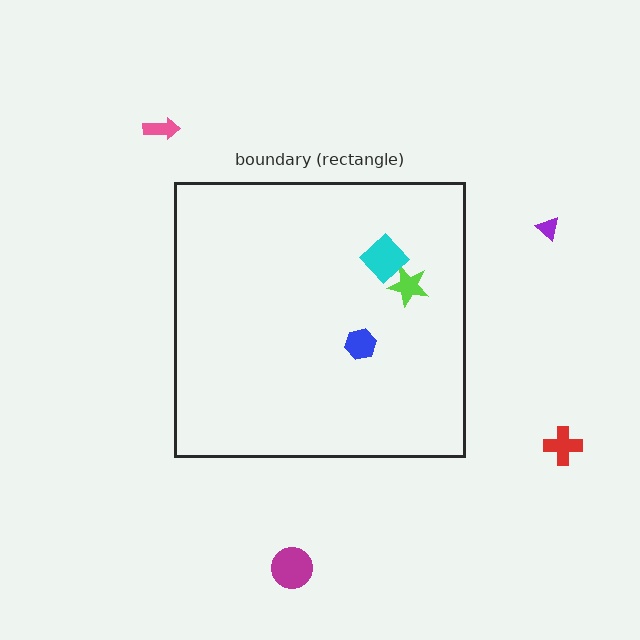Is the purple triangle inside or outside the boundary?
Outside.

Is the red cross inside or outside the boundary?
Outside.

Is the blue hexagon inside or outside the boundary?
Inside.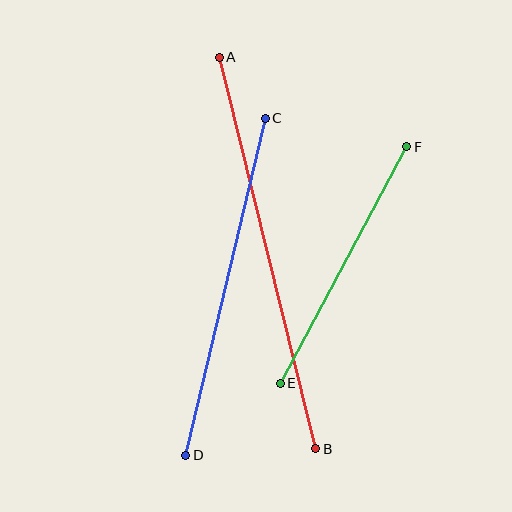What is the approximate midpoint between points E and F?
The midpoint is at approximately (343, 265) pixels.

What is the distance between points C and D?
The distance is approximately 346 pixels.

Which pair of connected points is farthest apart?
Points A and B are farthest apart.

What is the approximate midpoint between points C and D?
The midpoint is at approximately (226, 287) pixels.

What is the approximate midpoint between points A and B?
The midpoint is at approximately (268, 253) pixels.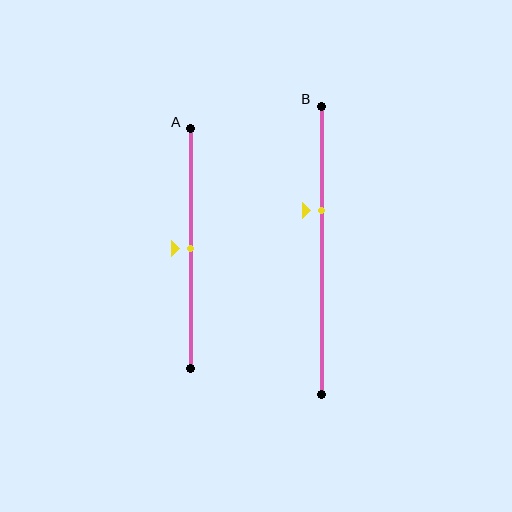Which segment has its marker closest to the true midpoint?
Segment A has its marker closest to the true midpoint.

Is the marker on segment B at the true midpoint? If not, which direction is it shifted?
No, the marker on segment B is shifted upward by about 14% of the segment length.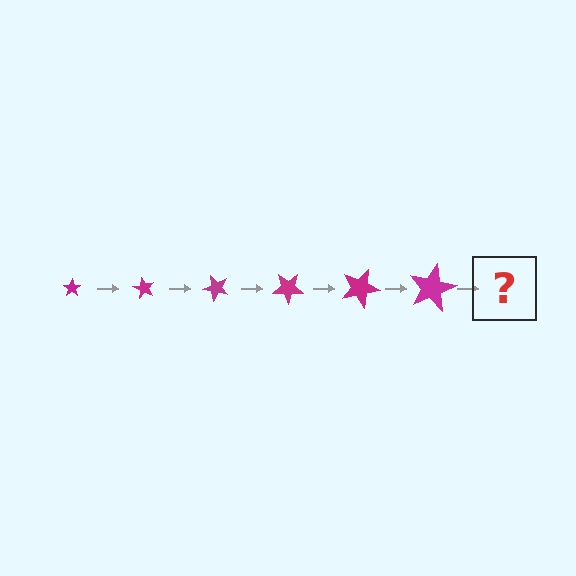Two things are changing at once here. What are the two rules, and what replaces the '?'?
The two rules are that the star grows larger each step and it rotates 60 degrees each step. The '?' should be a star, larger than the previous one and rotated 360 degrees from the start.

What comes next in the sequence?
The next element should be a star, larger than the previous one and rotated 360 degrees from the start.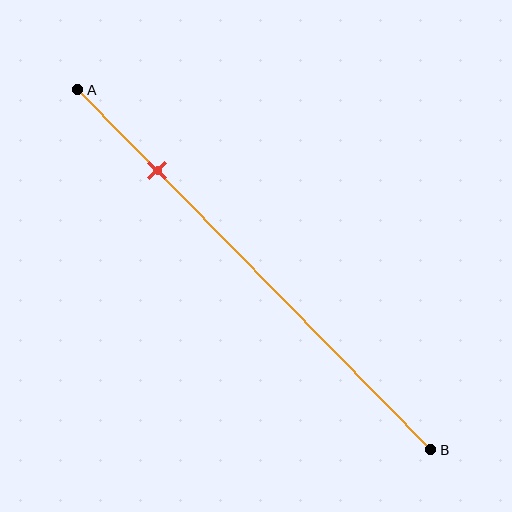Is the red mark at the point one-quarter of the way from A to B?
Yes, the mark is approximately at the one-quarter point.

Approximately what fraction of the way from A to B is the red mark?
The red mark is approximately 20% of the way from A to B.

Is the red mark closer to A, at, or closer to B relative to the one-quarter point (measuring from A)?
The red mark is approximately at the one-quarter point of segment AB.